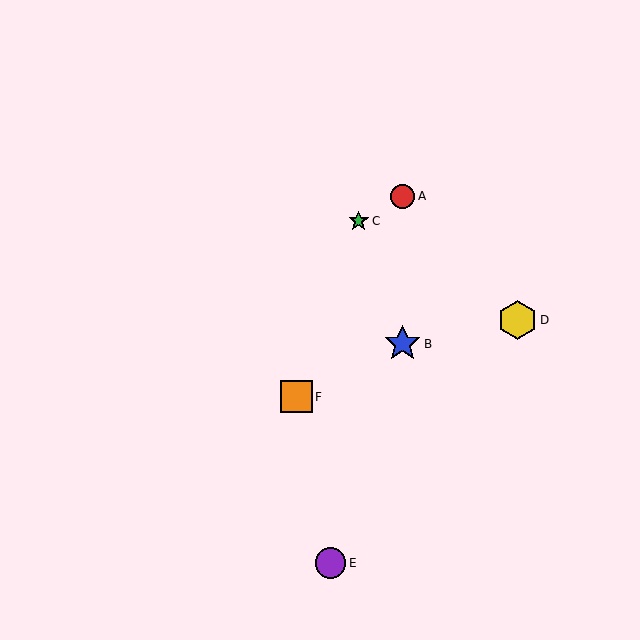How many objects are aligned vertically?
2 objects (A, B) are aligned vertically.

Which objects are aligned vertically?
Objects A, B are aligned vertically.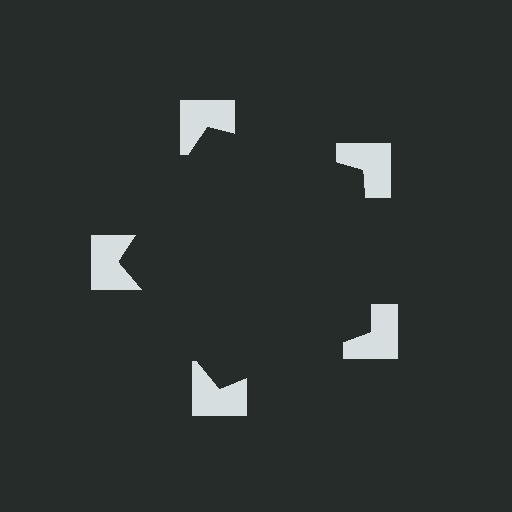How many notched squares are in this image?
There are 5 — one at each vertex of the illusory pentagon.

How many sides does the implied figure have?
5 sides.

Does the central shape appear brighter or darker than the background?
It typically appears slightly darker than the background, even though no actual brightness change is drawn.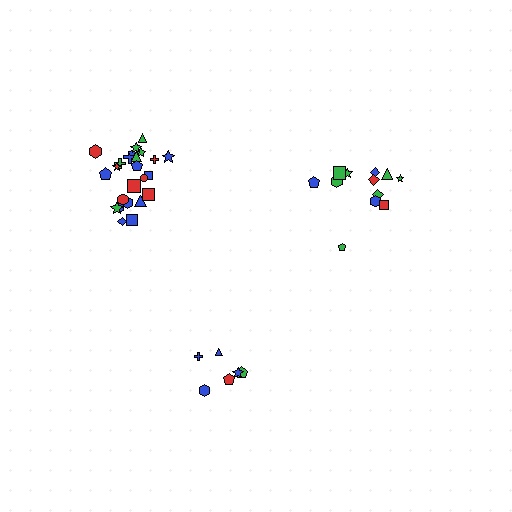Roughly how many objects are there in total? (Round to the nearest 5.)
Roughly 45 objects in total.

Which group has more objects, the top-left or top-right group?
The top-left group.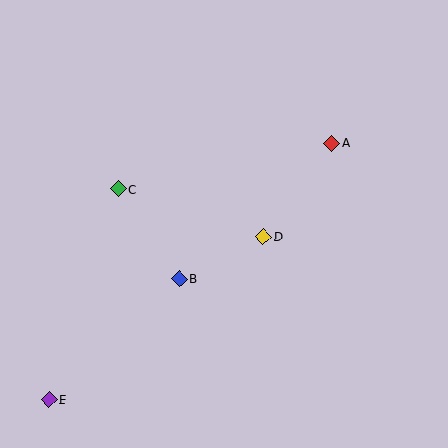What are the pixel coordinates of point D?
Point D is at (263, 237).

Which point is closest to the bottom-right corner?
Point D is closest to the bottom-right corner.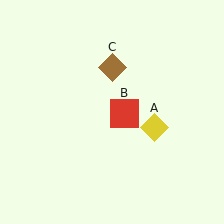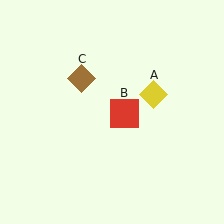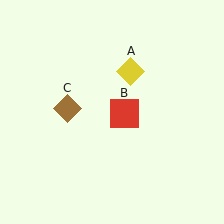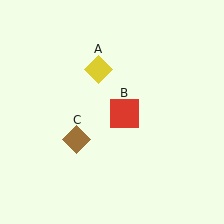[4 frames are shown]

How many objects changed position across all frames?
2 objects changed position: yellow diamond (object A), brown diamond (object C).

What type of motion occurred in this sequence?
The yellow diamond (object A), brown diamond (object C) rotated counterclockwise around the center of the scene.